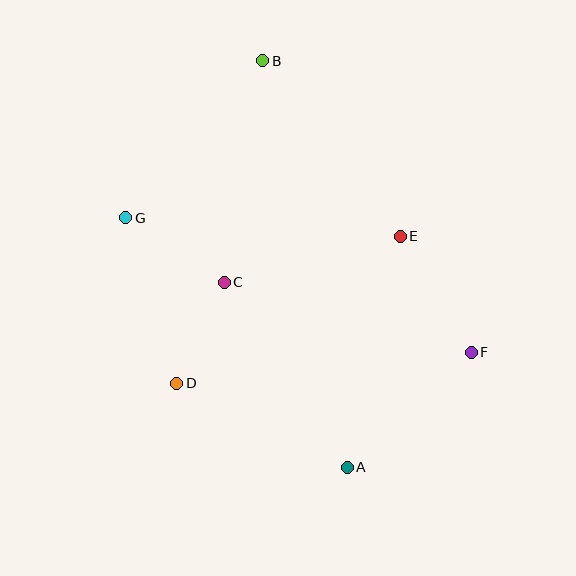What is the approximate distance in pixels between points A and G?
The distance between A and G is approximately 334 pixels.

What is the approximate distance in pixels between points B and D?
The distance between B and D is approximately 334 pixels.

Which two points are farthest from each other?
Points A and B are farthest from each other.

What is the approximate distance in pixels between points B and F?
The distance between B and F is approximately 358 pixels.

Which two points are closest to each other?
Points C and D are closest to each other.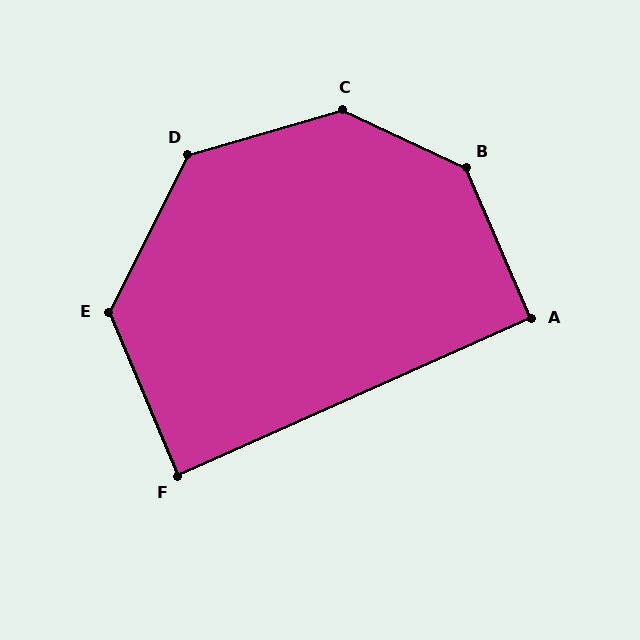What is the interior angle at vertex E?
Approximately 130 degrees (obtuse).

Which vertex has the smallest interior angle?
F, at approximately 89 degrees.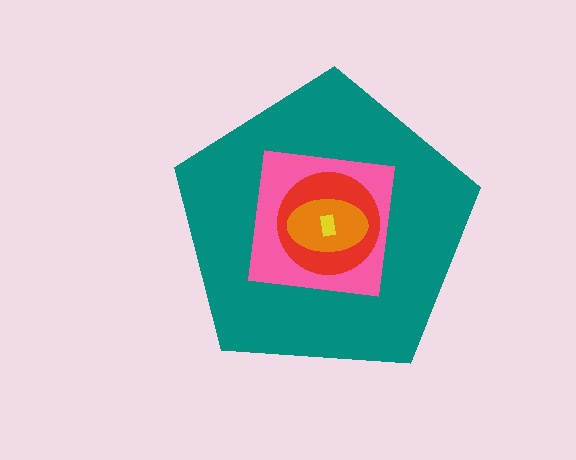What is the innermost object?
The yellow rectangle.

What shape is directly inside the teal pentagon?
The pink square.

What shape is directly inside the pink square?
The red circle.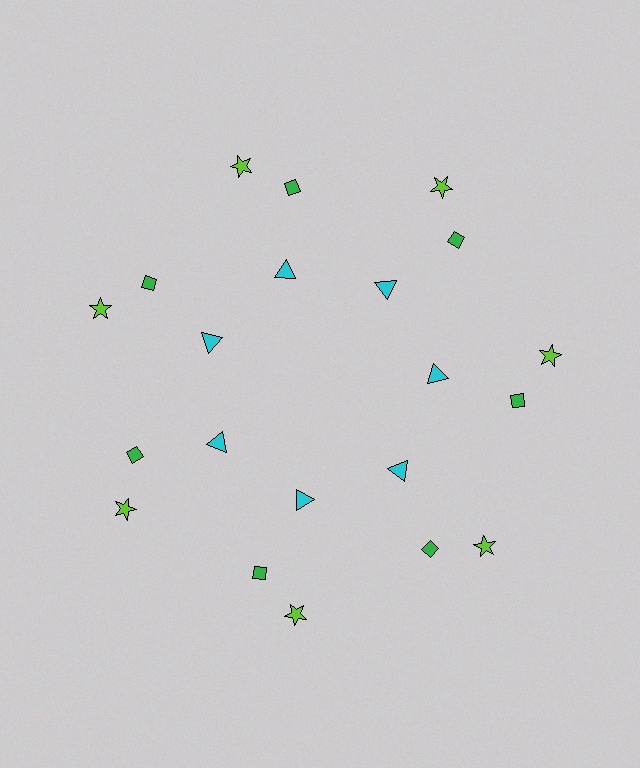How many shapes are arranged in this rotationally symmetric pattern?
There are 21 shapes, arranged in 7 groups of 3.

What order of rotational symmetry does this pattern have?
This pattern has 7-fold rotational symmetry.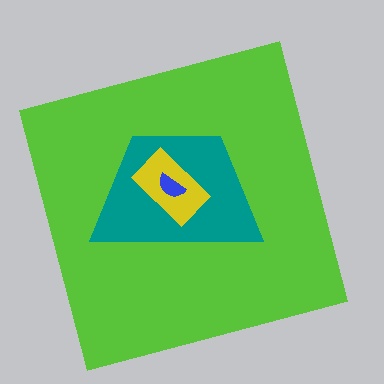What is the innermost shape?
The blue semicircle.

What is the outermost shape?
The lime square.